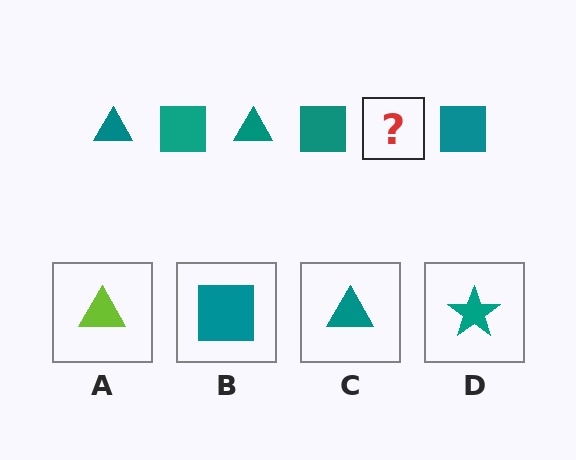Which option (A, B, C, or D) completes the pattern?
C.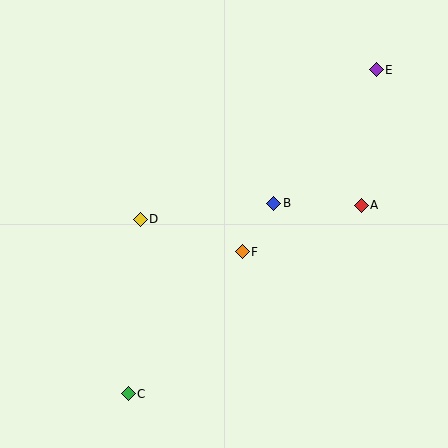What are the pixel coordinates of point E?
Point E is at (376, 70).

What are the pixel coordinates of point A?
Point A is at (361, 205).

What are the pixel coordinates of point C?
Point C is at (128, 394).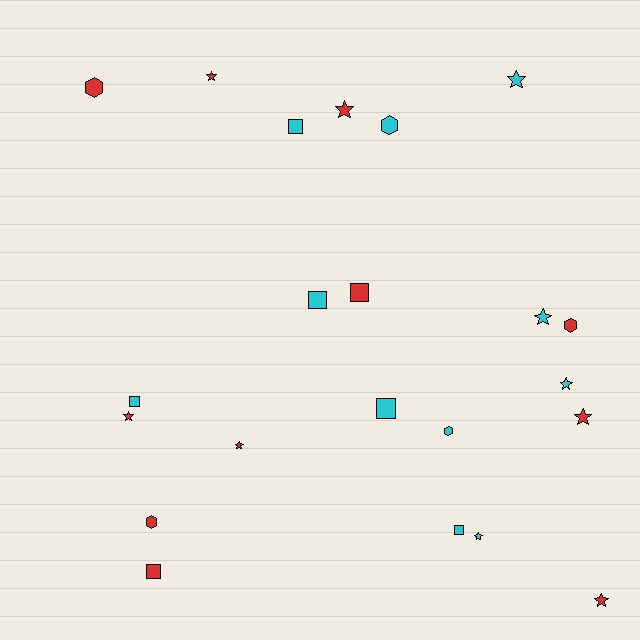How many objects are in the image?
There are 22 objects.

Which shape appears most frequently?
Star, with 10 objects.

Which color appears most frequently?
Red, with 11 objects.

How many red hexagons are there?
There are 3 red hexagons.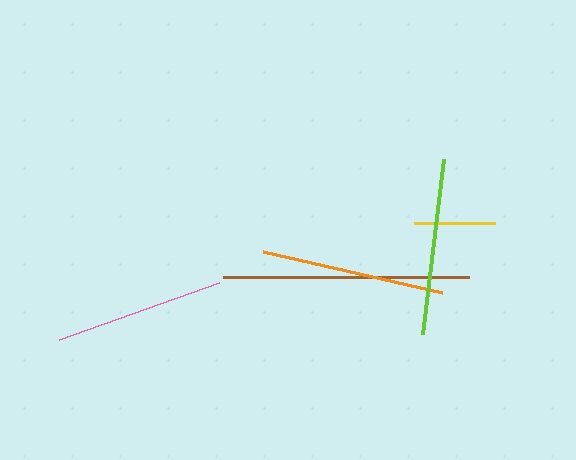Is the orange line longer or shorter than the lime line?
The orange line is longer than the lime line.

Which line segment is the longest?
The brown line is the longest at approximately 245 pixels.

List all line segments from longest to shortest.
From longest to shortest: brown, orange, lime, pink, yellow.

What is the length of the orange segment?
The orange segment is approximately 184 pixels long.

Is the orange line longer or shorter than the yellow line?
The orange line is longer than the yellow line.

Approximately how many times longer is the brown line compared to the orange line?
The brown line is approximately 1.3 times the length of the orange line.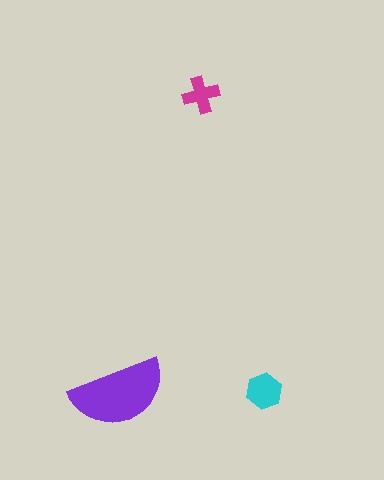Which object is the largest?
The purple semicircle.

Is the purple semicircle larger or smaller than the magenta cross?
Larger.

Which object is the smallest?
The magenta cross.